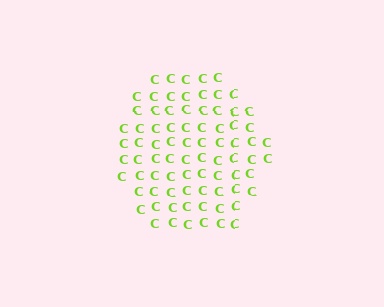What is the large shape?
The large shape is a hexagon.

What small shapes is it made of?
It is made of small letter C's.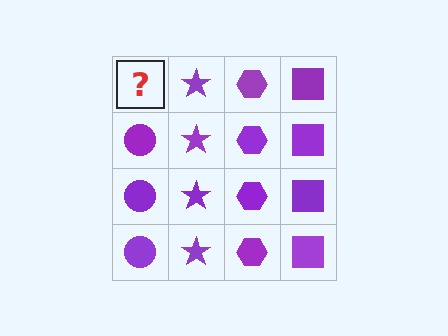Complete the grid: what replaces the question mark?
The question mark should be replaced with a purple circle.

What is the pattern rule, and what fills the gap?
The rule is that each column has a consistent shape. The gap should be filled with a purple circle.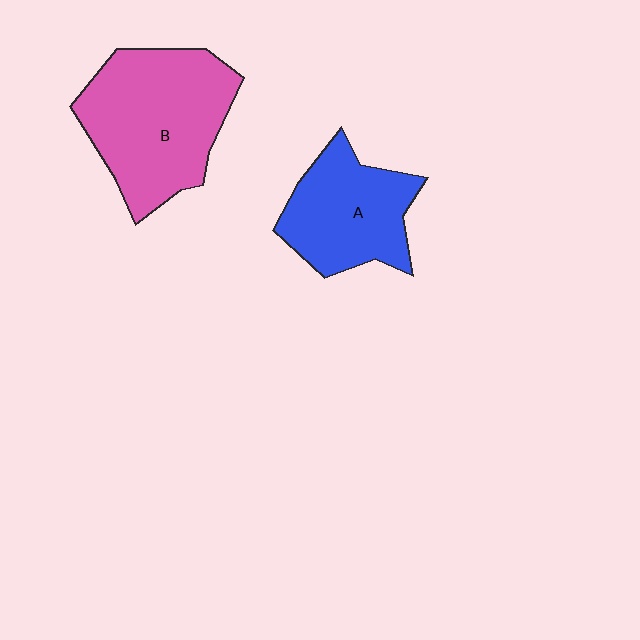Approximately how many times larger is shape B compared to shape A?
Approximately 1.4 times.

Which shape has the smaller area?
Shape A (blue).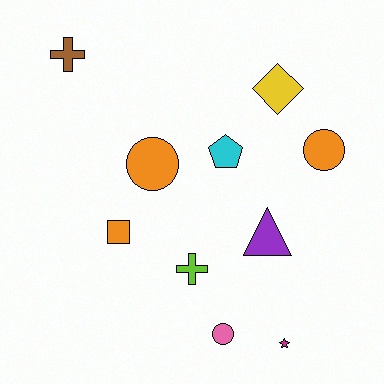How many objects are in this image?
There are 10 objects.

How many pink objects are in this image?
There is 1 pink object.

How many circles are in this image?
There are 3 circles.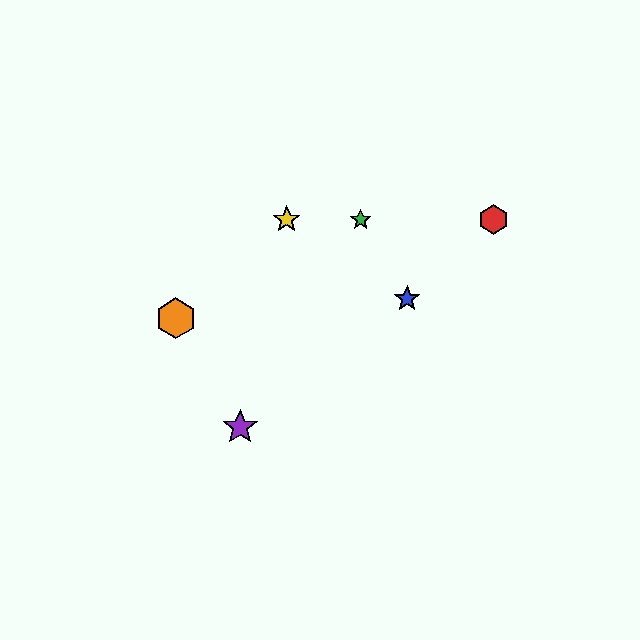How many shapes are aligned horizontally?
3 shapes (the red hexagon, the green star, the yellow star) are aligned horizontally.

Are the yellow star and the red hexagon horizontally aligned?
Yes, both are at y≈220.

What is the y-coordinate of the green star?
The green star is at y≈220.